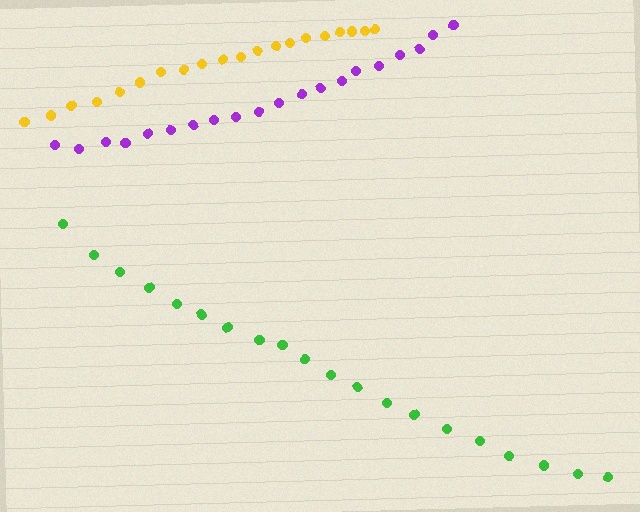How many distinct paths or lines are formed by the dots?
There are 3 distinct paths.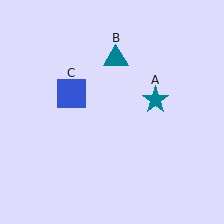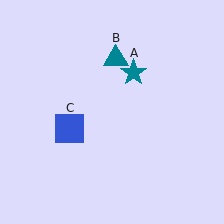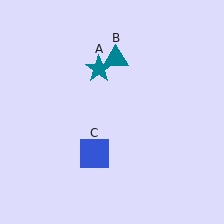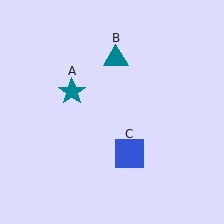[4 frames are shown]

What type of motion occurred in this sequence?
The teal star (object A), blue square (object C) rotated counterclockwise around the center of the scene.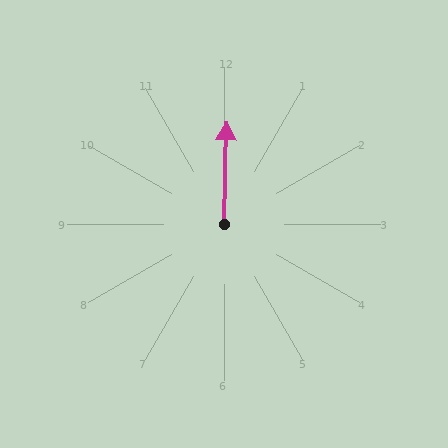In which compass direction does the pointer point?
North.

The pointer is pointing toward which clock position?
Roughly 12 o'clock.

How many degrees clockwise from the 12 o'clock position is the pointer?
Approximately 1 degrees.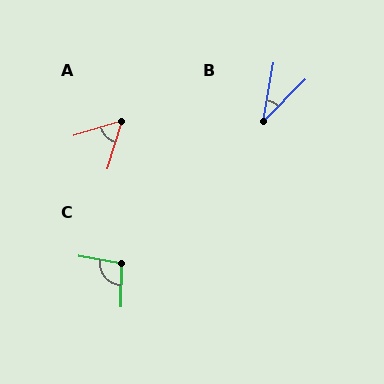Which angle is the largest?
C, at approximately 100 degrees.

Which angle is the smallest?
B, at approximately 35 degrees.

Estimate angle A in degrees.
Approximately 56 degrees.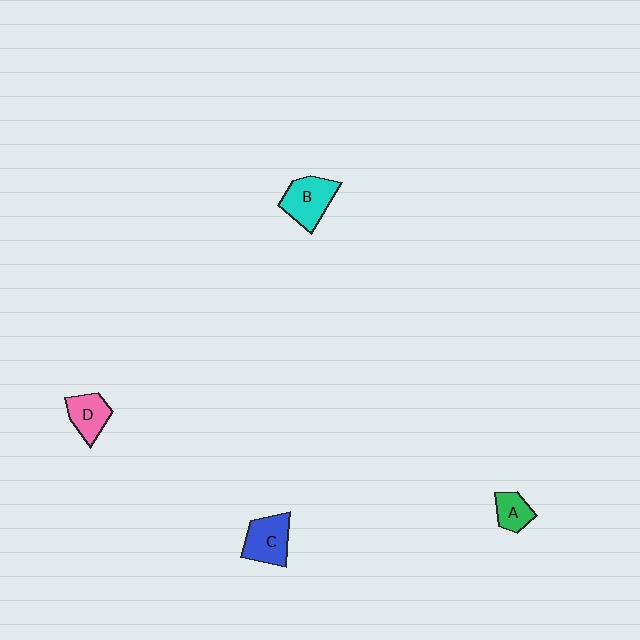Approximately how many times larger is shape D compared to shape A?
Approximately 1.3 times.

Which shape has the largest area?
Shape B (cyan).